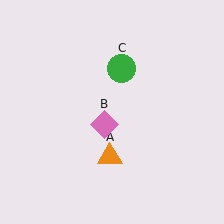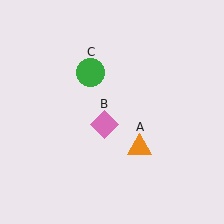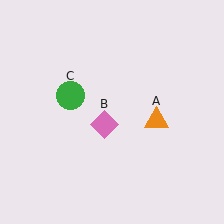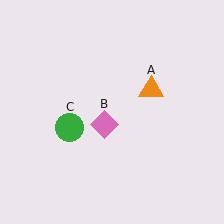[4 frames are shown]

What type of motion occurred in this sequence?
The orange triangle (object A), green circle (object C) rotated counterclockwise around the center of the scene.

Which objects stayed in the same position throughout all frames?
Pink diamond (object B) remained stationary.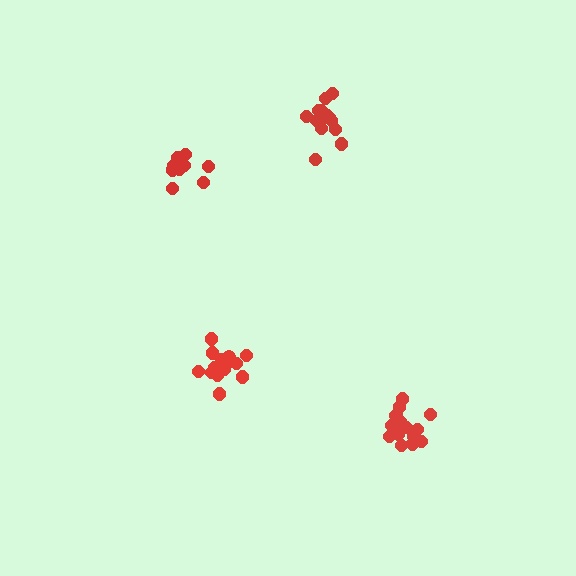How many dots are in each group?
Group 1: 16 dots, Group 2: 11 dots, Group 3: 14 dots, Group 4: 14 dots (55 total).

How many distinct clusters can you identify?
There are 4 distinct clusters.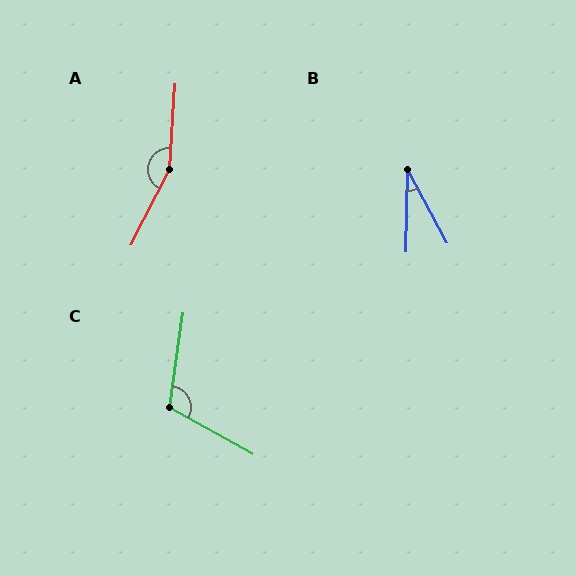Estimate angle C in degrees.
Approximately 111 degrees.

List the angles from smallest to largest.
B (30°), C (111°), A (157°).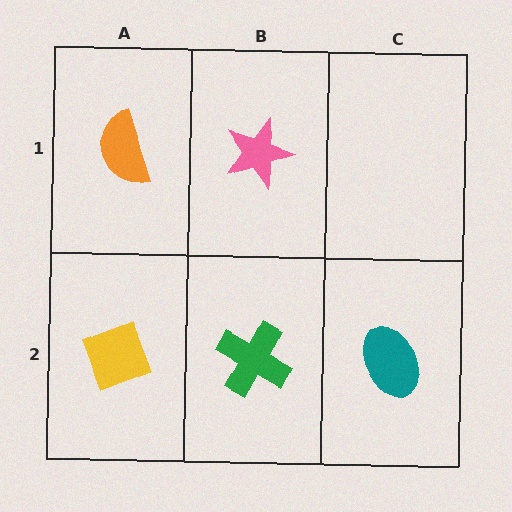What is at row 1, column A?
An orange semicircle.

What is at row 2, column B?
A green cross.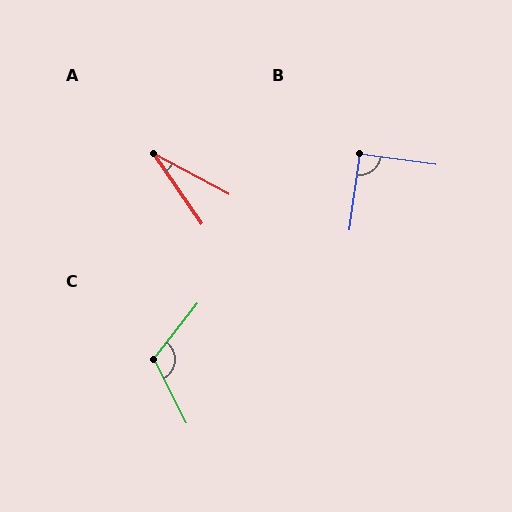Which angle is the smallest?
A, at approximately 28 degrees.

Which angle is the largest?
C, at approximately 115 degrees.